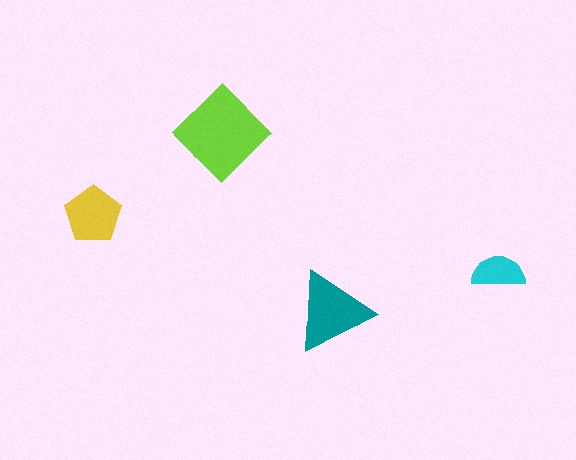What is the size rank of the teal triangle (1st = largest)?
2nd.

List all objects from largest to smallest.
The lime diamond, the teal triangle, the yellow pentagon, the cyan semicircle.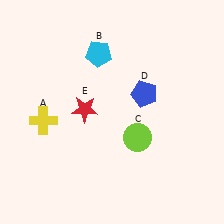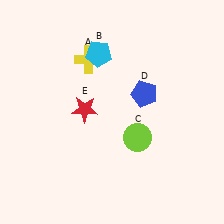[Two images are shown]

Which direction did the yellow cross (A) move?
The yellow cross (A) moved up.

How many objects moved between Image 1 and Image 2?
1 object moved between the two images.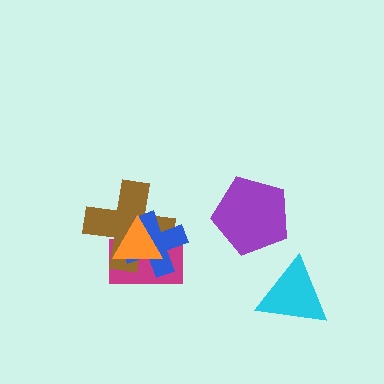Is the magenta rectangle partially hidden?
Yes, it is partially covered by another shape.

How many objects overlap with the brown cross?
3 objects overlap with the brown cross.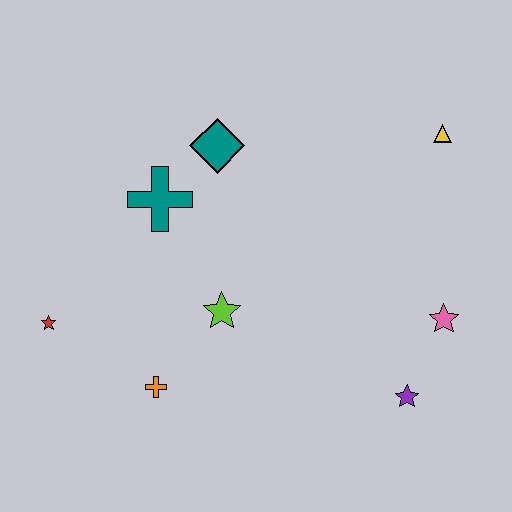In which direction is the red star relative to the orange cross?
The red star is to the left of the orange cross.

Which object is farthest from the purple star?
The red star is farthest from the purple star.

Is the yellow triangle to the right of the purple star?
Yes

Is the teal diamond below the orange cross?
No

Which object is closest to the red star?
The orange cross is closest to the red star.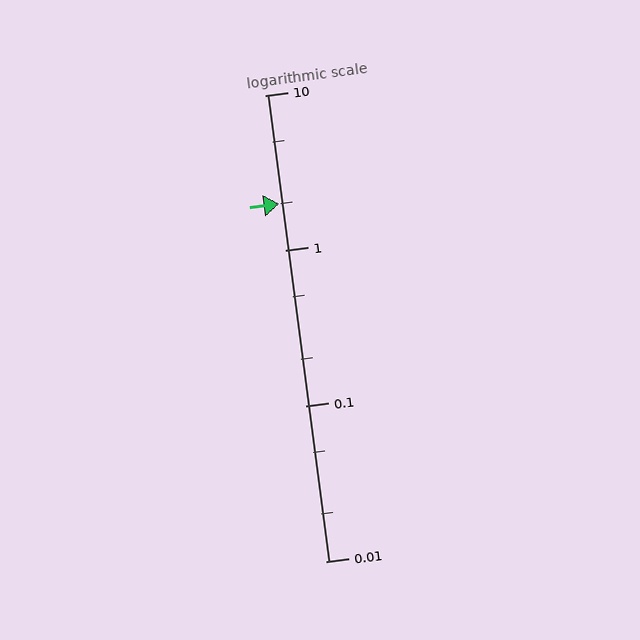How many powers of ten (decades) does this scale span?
The scale spans 3 decades, from 0.01 to 10.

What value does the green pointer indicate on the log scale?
The pointer indicates approximately 2.